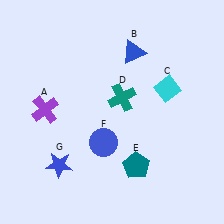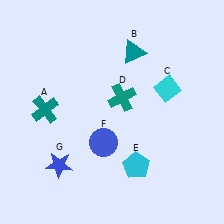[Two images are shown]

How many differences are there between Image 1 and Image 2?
There are 3 differences between the two images.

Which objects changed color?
A changed from purple to teal. B changed from blue to teal. E changed from teal to cyan.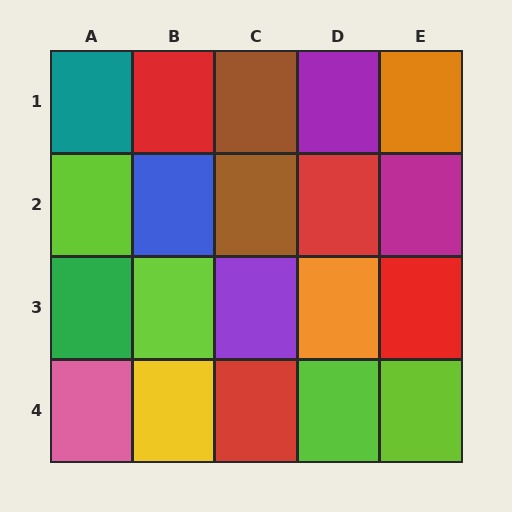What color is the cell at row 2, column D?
Red.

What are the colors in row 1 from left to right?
Teal, red, brown, purple, orange.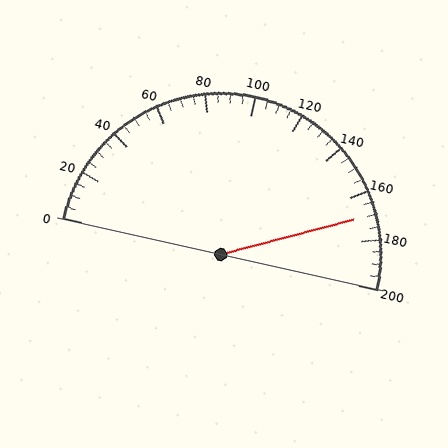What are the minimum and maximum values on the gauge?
The gauge ranges from 0 to 200.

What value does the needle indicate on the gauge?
The needle indicates approximately 170.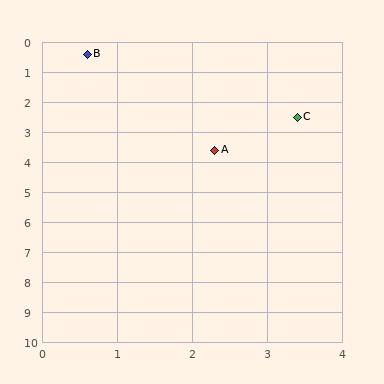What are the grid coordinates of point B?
Point B is at approximately (0.6, 0.4).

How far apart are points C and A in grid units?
Points C and A are about 1.6 grid units apart.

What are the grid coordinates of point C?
Point C is at approximately (3.4, 2.5).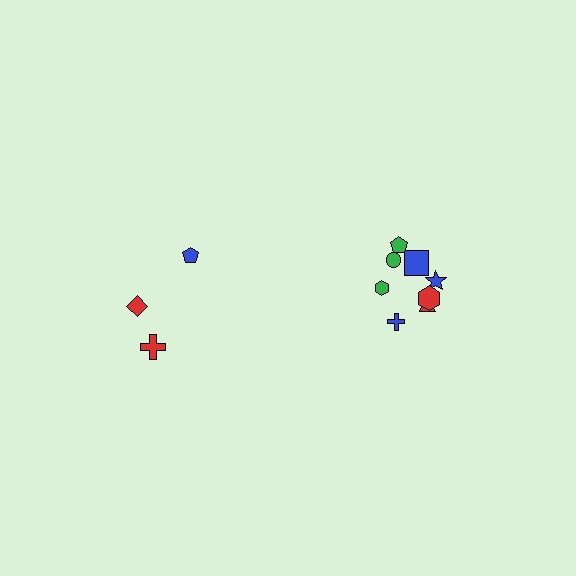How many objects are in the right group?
There are 8 objects.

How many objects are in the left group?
There are 3 objects.